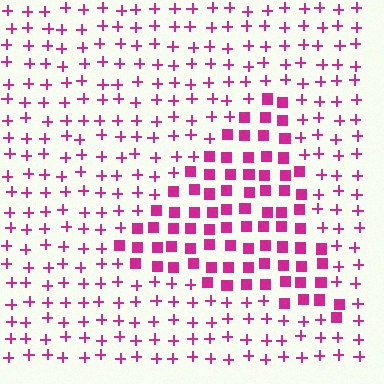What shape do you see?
I see a triangle.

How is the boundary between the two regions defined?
The boundary is defined by a change in element shape: squares inside vs. plus signs outside. All elements share the same color and spacing.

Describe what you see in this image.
The image is filled with small magenta elements arranged in a uniform grid. A triangle-shaped region contains squares, while the surrounding area contains plus signs. The boundary is defined purely by the change in element shape.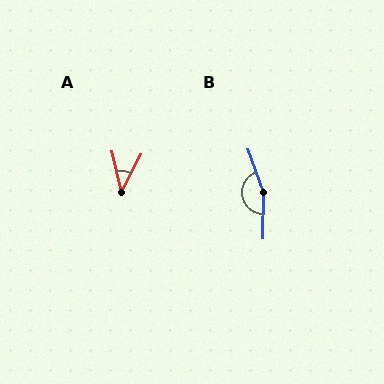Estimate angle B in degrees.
Approximately 160 degrees.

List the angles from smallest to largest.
A (41°), B (160°).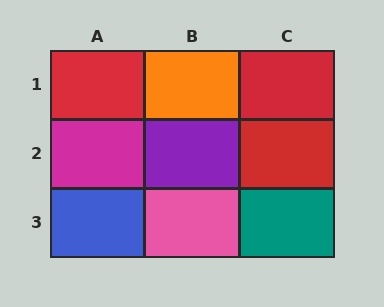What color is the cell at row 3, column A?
Blue.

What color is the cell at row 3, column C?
Teal.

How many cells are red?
3 cells are red.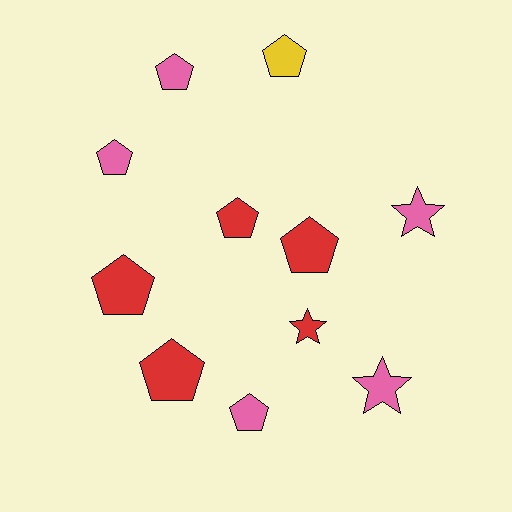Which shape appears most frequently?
Pentagon, with 8 objects.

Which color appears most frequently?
Red, with 5 objects.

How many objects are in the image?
There are 11 objects.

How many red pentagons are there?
There are 4 red pentagons.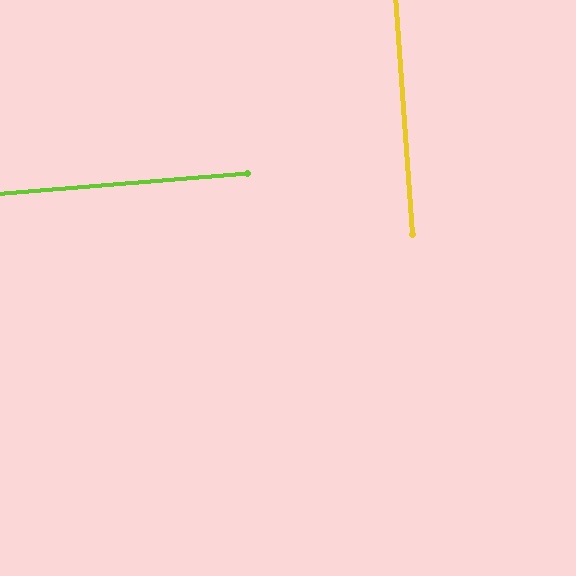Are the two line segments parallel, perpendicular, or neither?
Perpendicular — they meet at approximately 89°.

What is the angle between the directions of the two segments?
Approximately 89 degrees.